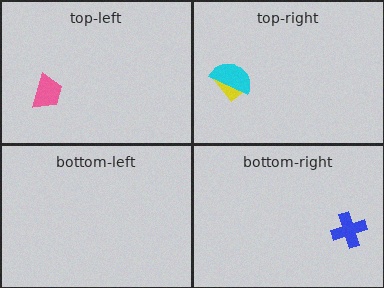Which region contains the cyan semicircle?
The top-right region.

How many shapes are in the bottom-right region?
1.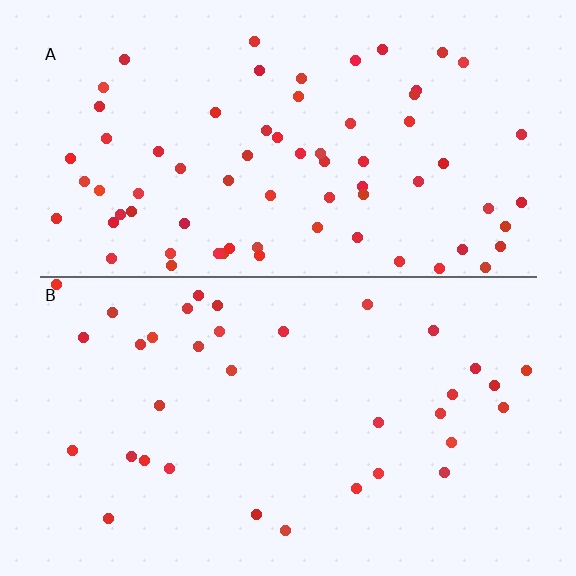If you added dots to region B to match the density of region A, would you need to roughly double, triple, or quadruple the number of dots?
Approximately double.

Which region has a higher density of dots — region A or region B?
A (the top).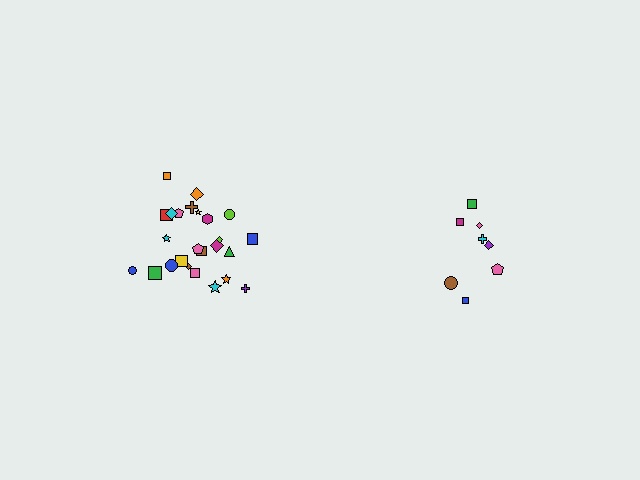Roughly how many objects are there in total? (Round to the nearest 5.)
Roughly 35 objects in total.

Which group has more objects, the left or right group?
The left group.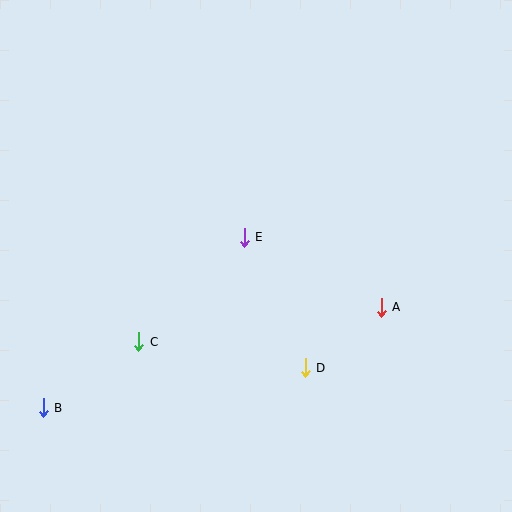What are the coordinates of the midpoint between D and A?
The midpoint between D and A is at (343, 338).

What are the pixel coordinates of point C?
Point C is at (139, 342).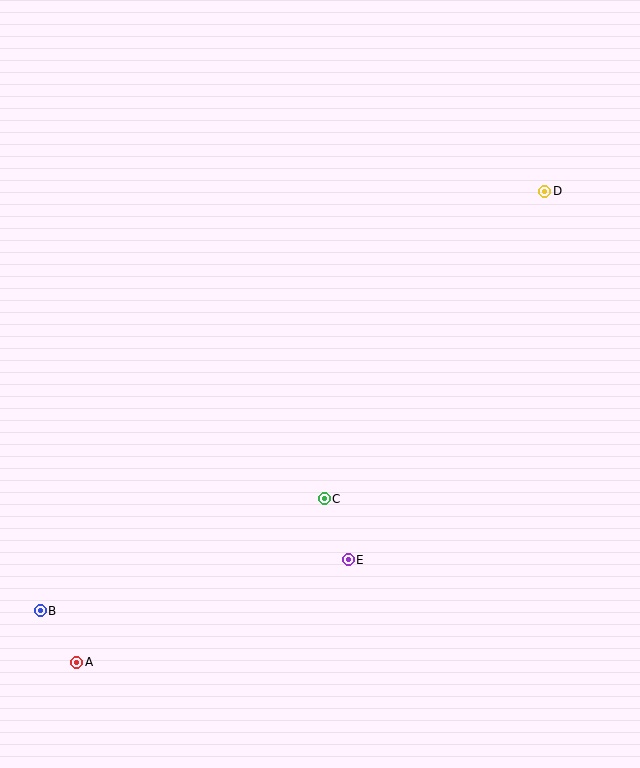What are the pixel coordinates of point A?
Point A is at (77, 662).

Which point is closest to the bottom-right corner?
Point E is closest to the bottom-right corner.